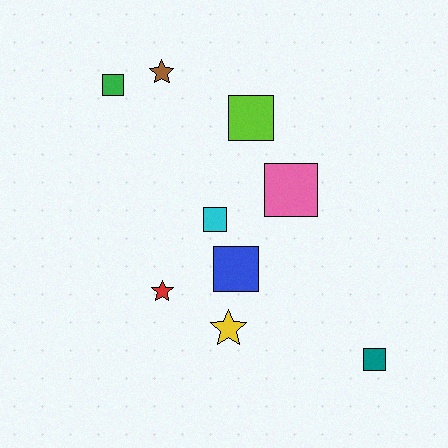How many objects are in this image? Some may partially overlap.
There are 9 objects.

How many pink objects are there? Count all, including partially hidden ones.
There is 1 pink object.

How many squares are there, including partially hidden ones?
There are 6 squares.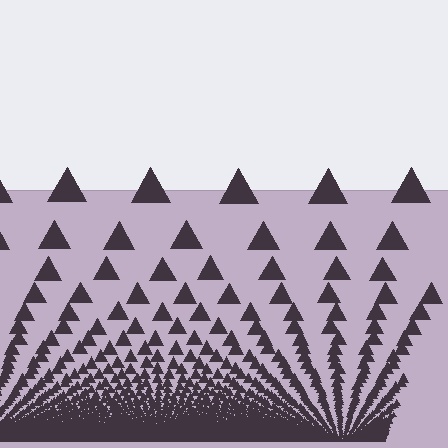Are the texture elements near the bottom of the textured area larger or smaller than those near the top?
Smaller. The gradient is inverted — elements near the bottom are smaller and denser.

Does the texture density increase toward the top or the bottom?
Density increases toward the bottom.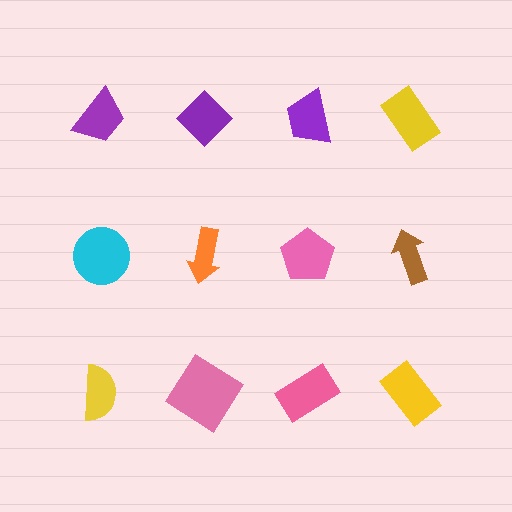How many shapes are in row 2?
4 shapes.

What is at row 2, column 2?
An orange arrow.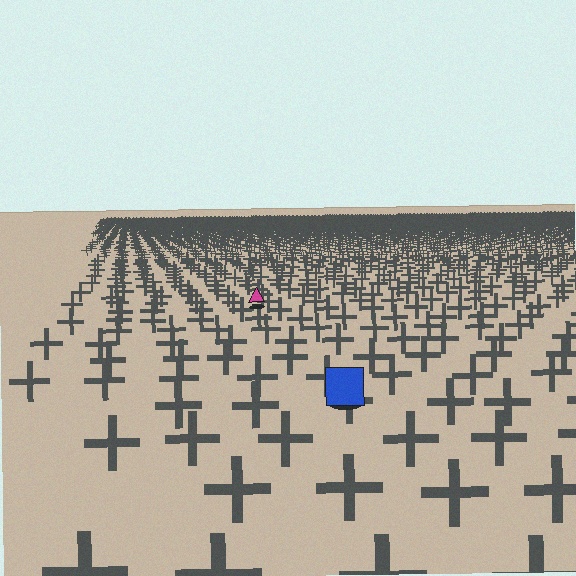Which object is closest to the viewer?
The blue square is closest. The texture marks near it are larger and more spread out.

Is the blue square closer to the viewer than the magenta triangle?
Yes. The blue square is closer — you can tell from the texture gradient: the ground texture is coarser near it.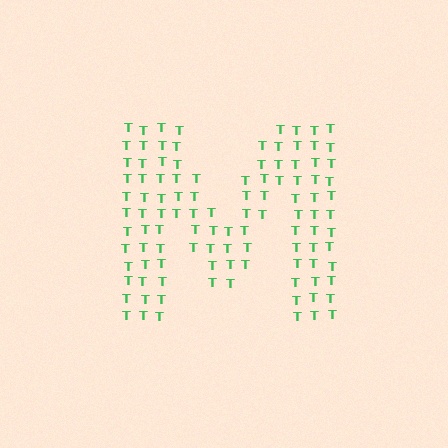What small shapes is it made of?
It is made of small letter T's.